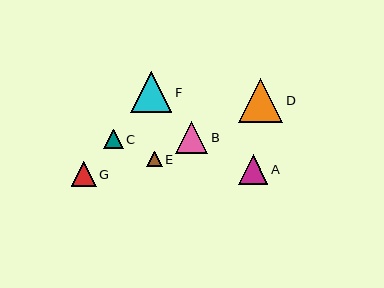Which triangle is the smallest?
Triangle E is the smallest with a size of approximately 16 pixels.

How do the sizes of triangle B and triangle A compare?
Triangle B and triangle A are approximately the same size.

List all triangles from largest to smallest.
From largest to smallest: D, F, B, A, G, C, E.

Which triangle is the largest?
Triangle D is the largest with a size of approximately 44 pixels.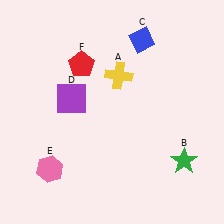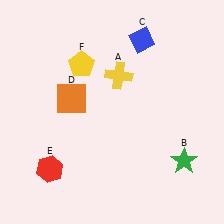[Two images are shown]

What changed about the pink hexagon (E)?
In Image 1, E is pink. In Image 2, it changed to red.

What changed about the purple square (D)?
In Image 1, D is purple. In Image 2, it changed to orange.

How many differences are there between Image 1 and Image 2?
There are 3 differences between the two images.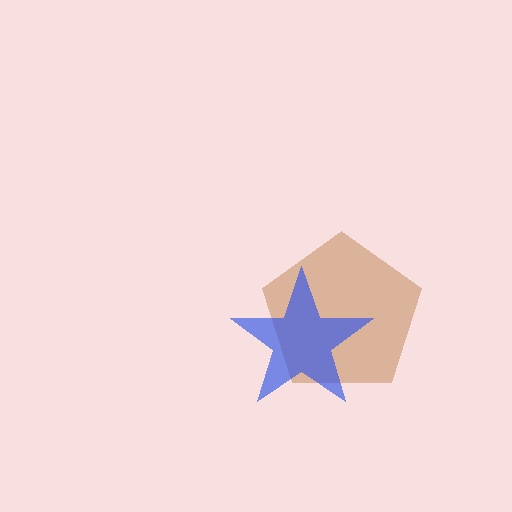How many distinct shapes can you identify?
There are 2 distinct shapes: a brown pentagon, a blue star.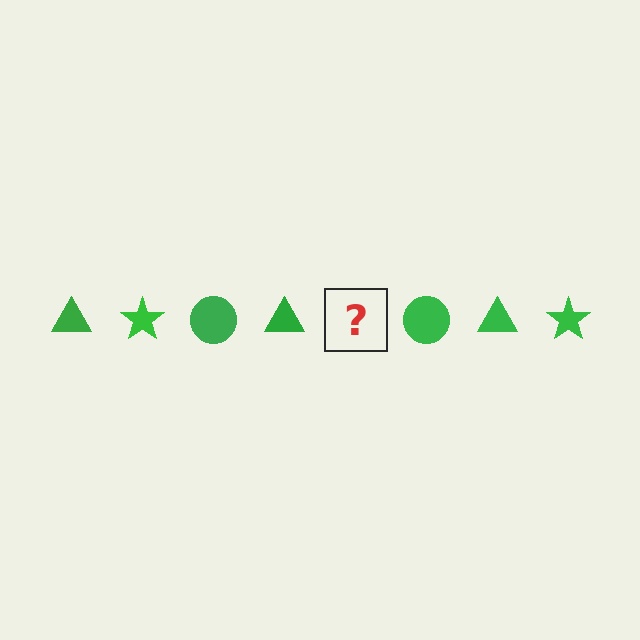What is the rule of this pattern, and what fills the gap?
The rule is that the pattern cycles through triangle, star, circle shapes in green. The gap should be filled with a green star.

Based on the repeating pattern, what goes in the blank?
The blank should be a green star.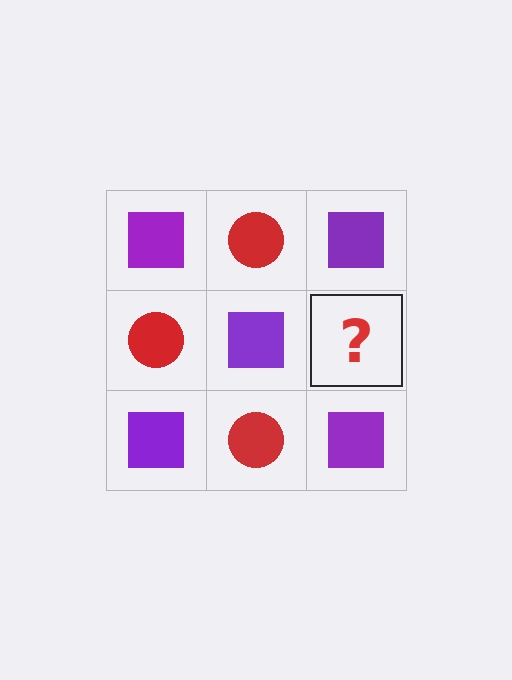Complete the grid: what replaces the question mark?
The question mark should be replaced with a red circle.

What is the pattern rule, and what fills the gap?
The rule is that it alternates purple square and red circle in a checkerboard pattern. The gap should be filled with a red circle.